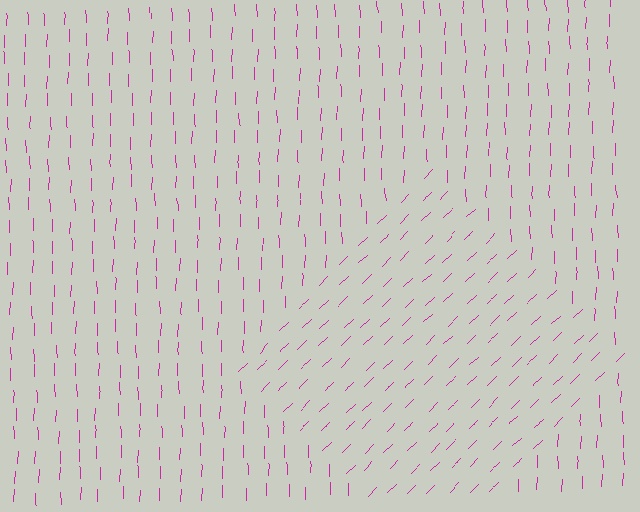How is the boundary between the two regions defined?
The boundary is defined purely by a change in line orientation (approximately 45 degrees difference). All lines are the same color and thickness.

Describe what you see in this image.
The image is filled with small magenta line segments. A diamond region in the image has lines oriented differently from the surrounding lines, creating a visible texture boundary.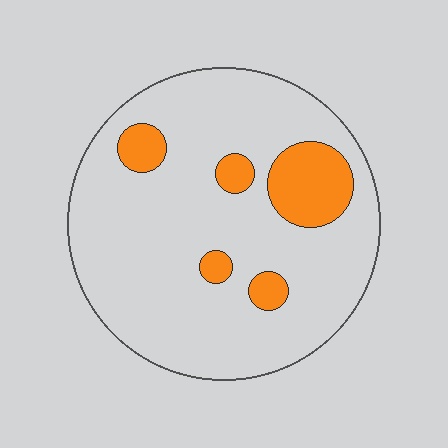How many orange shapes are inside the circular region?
5.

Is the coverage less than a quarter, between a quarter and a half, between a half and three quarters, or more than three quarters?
Less than a quarter.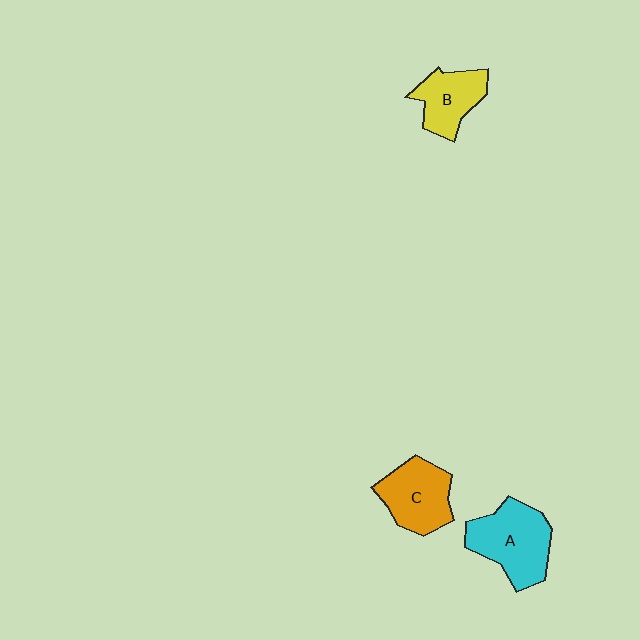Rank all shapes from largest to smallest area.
From largest to smallest: A (cyan), C (orange), B (yellow).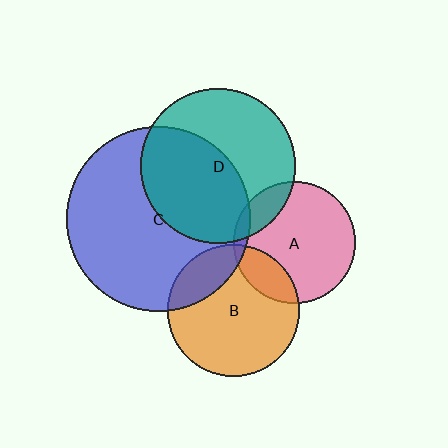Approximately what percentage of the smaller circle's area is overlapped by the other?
Approximately 20%.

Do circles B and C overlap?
Yes.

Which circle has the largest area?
Circle C (blue).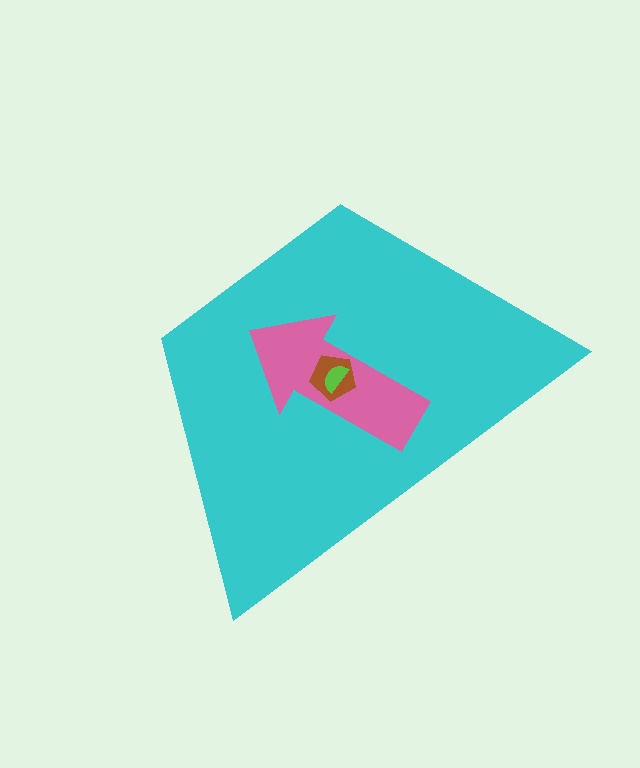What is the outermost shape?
The cyan trapezoid.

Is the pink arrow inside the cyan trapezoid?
Yes.